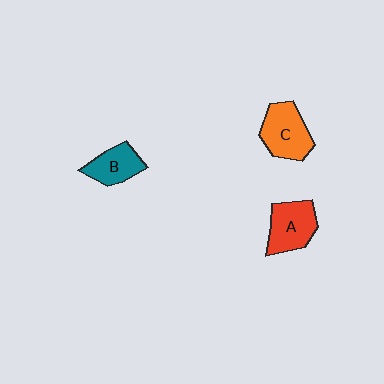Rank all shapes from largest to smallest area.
From largest to smallest: C (orange), A (red), B (teal).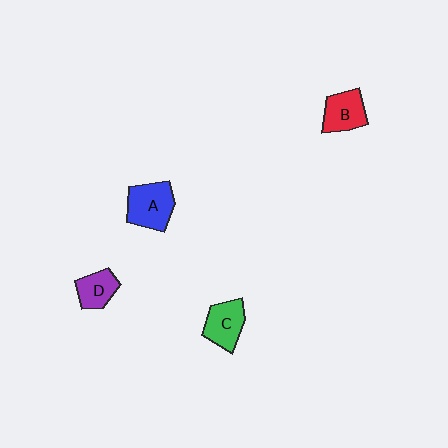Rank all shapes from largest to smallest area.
From largest to smallest: A (blue), C (green), B (red), D (purple).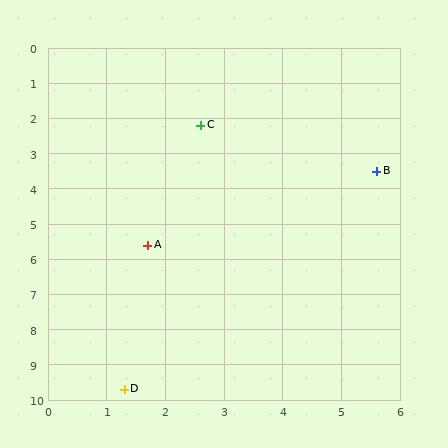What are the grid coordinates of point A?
Point A is at approximately (1.7, 5.6).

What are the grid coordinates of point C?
Point C is at approximately (2.6, 2.2).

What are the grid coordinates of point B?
Point B is at approximately (5.6, 3.5).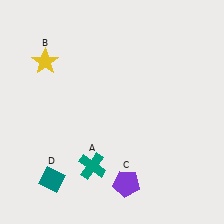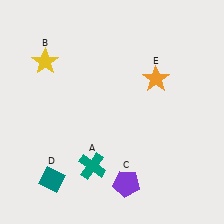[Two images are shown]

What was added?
An orange star (E) was added in Image 2.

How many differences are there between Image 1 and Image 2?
There is 1 difference between the two images.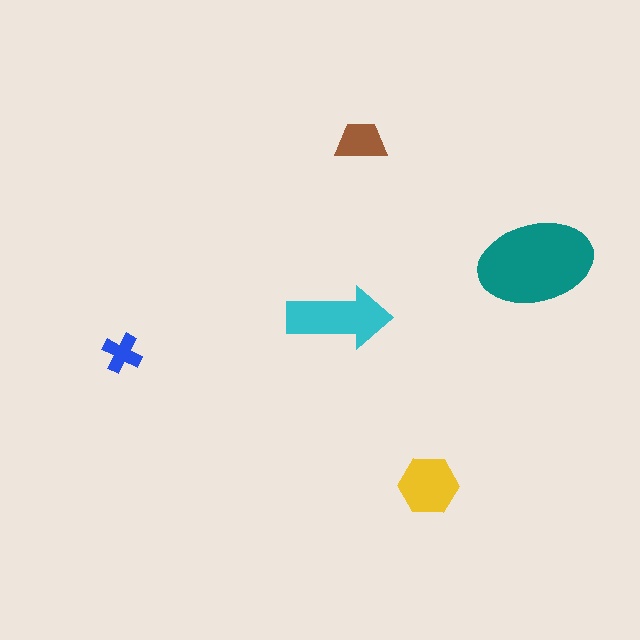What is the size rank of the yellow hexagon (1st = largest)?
3rd.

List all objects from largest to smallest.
The teal ellipse, the cyan arrow, the yellow hexagon, the brown trapezoid, the blue cross.